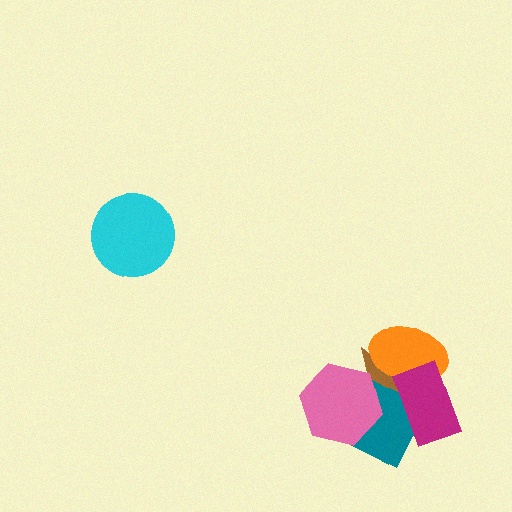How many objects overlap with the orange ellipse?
3 objects overlap with the orange ellipse.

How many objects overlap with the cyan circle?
0 objects overlap with the cyan circle.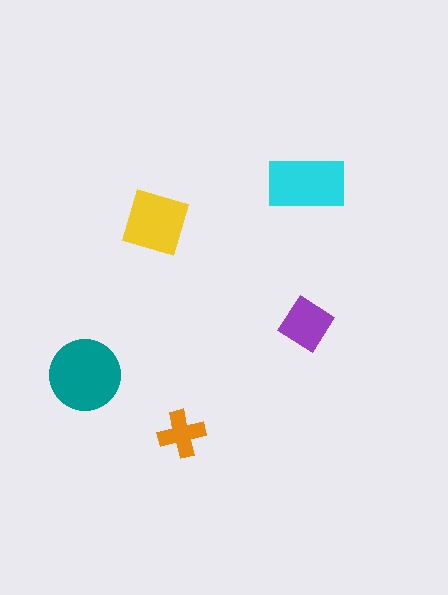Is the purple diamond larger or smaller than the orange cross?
Larger.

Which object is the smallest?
The orange cross.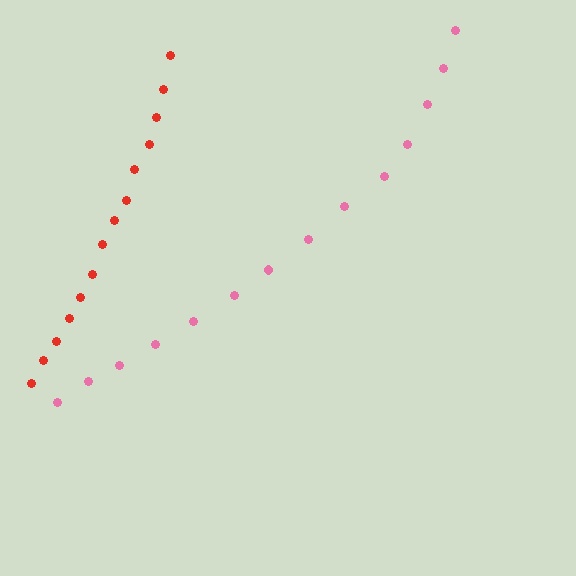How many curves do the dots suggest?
There are 2 distinct paths.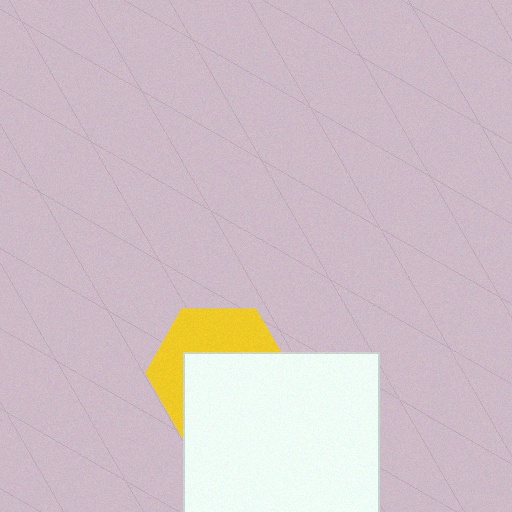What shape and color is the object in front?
The object in front is a white square.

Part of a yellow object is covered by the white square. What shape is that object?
It is a hexagon.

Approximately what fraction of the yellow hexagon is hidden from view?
Roughly 56% of the yellow hexagon is hidden behind the white square.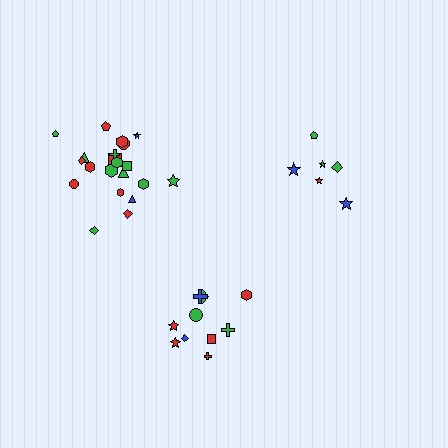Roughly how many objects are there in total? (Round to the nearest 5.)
Roughly 40 objects in total.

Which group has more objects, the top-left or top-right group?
The top-left group.